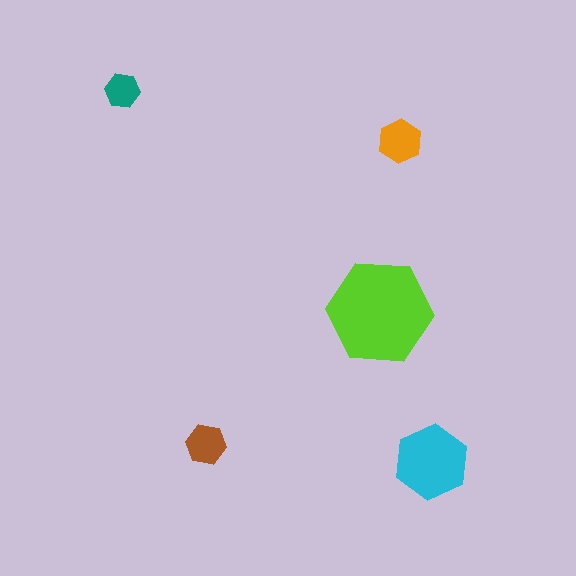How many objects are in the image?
There are 5 objects in the image.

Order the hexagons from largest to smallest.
the lime one, the cyan one, the orange one, the brown one, the teal one.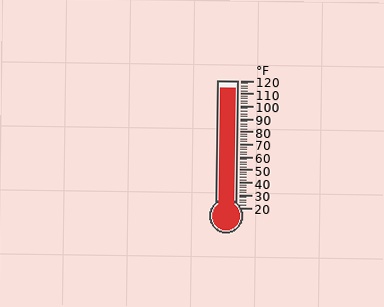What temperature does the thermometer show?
The thermometer shows approximately 114°F.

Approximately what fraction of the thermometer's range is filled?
The thermometer is filled to approximately 95% of its range.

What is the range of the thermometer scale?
The thermometer scale ranges from 20°F to 120°F.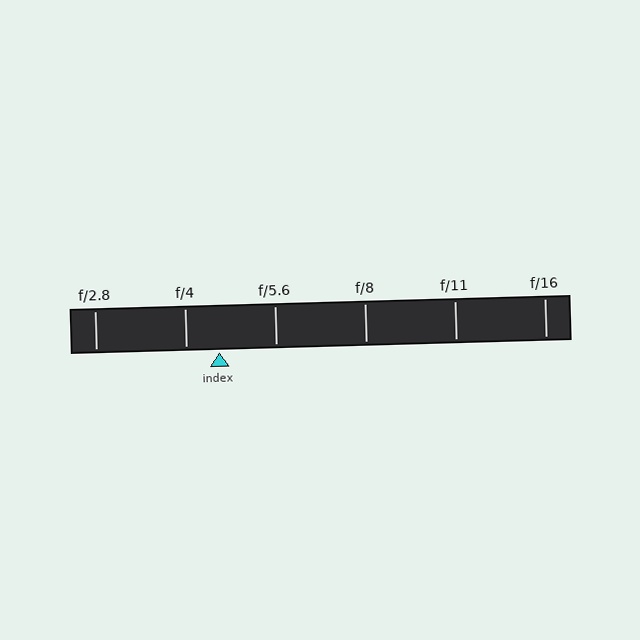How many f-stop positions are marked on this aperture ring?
There are 6 f-stop positions marked.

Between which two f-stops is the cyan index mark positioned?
The index mark is between f/4 and f/5.6.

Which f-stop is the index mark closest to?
The index mark is closest to f/4.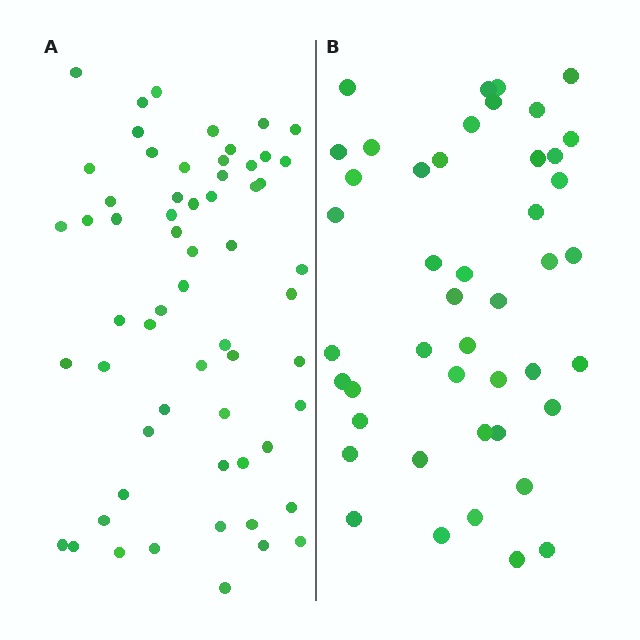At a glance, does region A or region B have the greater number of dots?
Region A (the left region) has more dots.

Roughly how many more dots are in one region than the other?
Region A has approximately 15 more dots than region B.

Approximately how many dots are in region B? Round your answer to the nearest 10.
About 40 dots. (The exact count is 45, which rounds to 40.)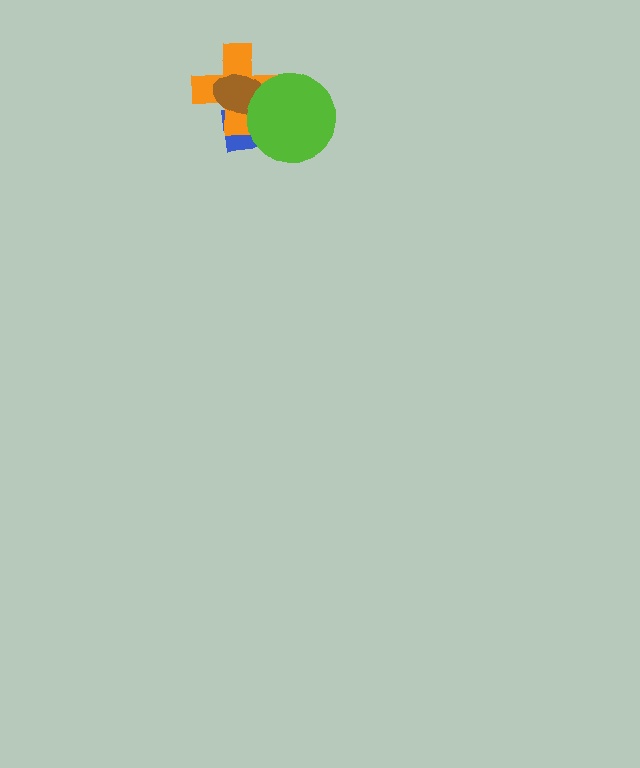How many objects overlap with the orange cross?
3 objects overlap with the orange cross.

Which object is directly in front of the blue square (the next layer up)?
The orange cross is directly in front of the blue square.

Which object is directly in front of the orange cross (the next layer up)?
The brown ellipse is directly in front of the orange cross.